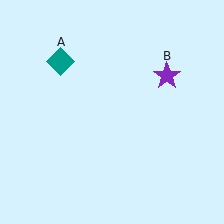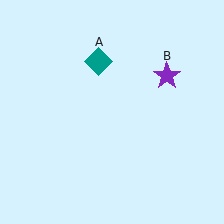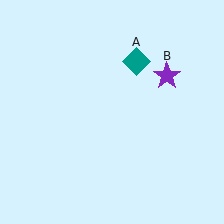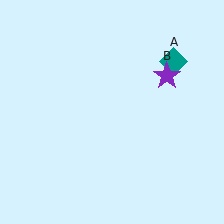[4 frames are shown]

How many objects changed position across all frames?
1 object changed position: teal diamond (object A).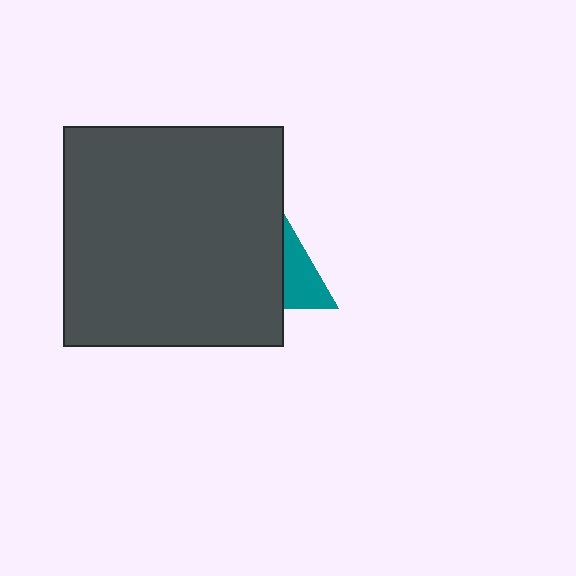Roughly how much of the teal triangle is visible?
A small part of it is visible (roughly 42%).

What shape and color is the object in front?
The object in front is a dark gray square.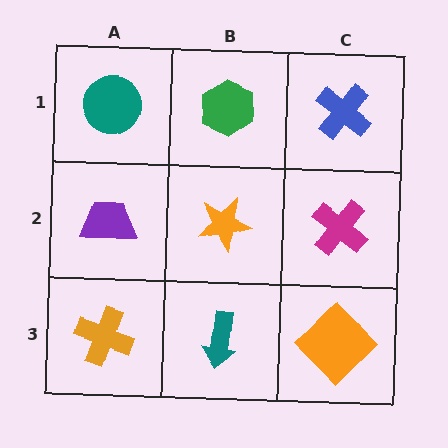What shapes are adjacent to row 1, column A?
A purple trapezoid (row 2, column A), a green hexagon (row 1, column B).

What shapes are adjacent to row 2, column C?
A blue cross (row 1, column C), an orange diamond (row 3, column C), an orange star (row 2, column B).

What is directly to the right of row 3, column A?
A teal arrow.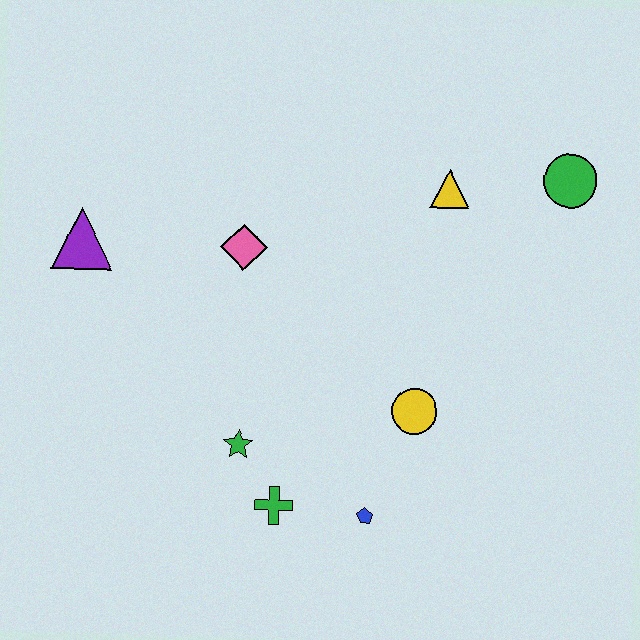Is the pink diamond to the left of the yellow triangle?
Yes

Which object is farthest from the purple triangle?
The green circle is farthest from the purple triangle.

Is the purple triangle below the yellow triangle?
Yes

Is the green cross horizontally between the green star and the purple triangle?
No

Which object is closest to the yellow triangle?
The green circle is closest to the yellow triangle.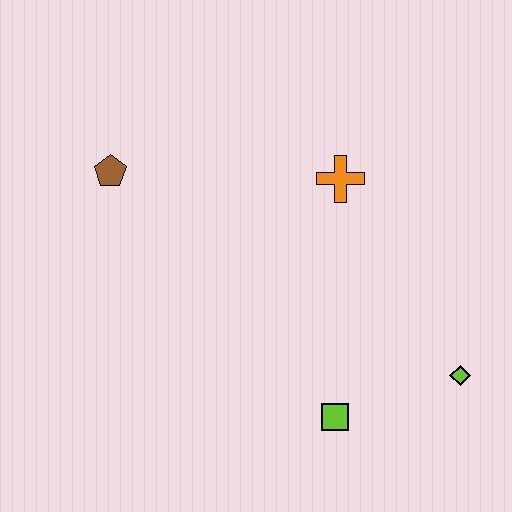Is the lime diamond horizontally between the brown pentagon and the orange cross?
No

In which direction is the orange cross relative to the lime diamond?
The orange cross is above the lime diamond.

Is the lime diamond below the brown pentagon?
Yes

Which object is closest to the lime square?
The lime diamond is closest to the lime square.